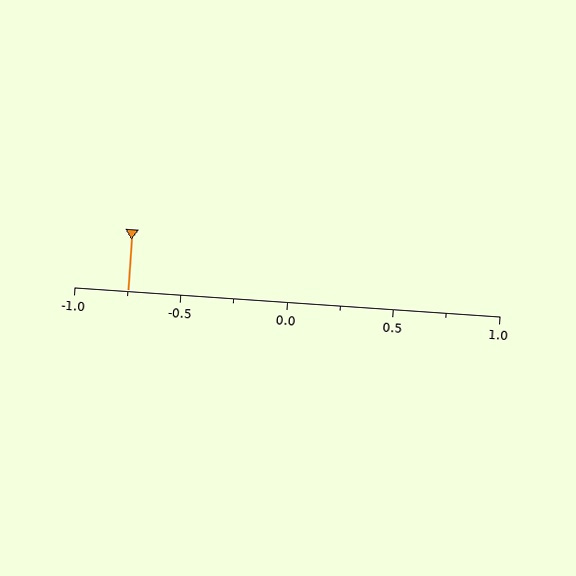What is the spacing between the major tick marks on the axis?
The major ticks are spaced 0.5 apart.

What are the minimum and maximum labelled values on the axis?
The axis runs from -1.0 to 1.0.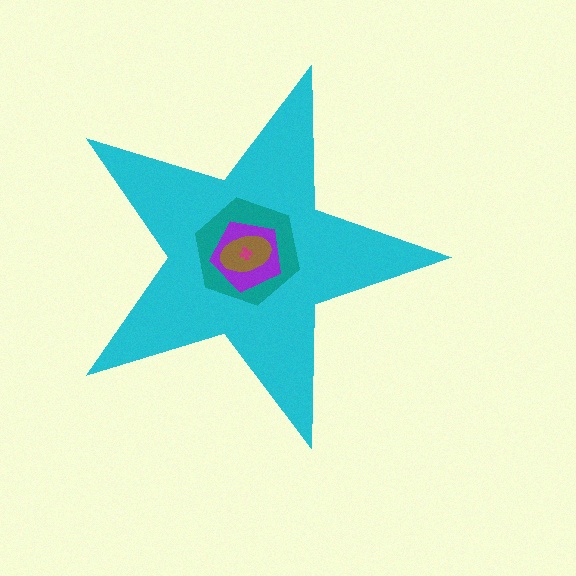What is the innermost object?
The magenta cross.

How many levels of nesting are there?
5.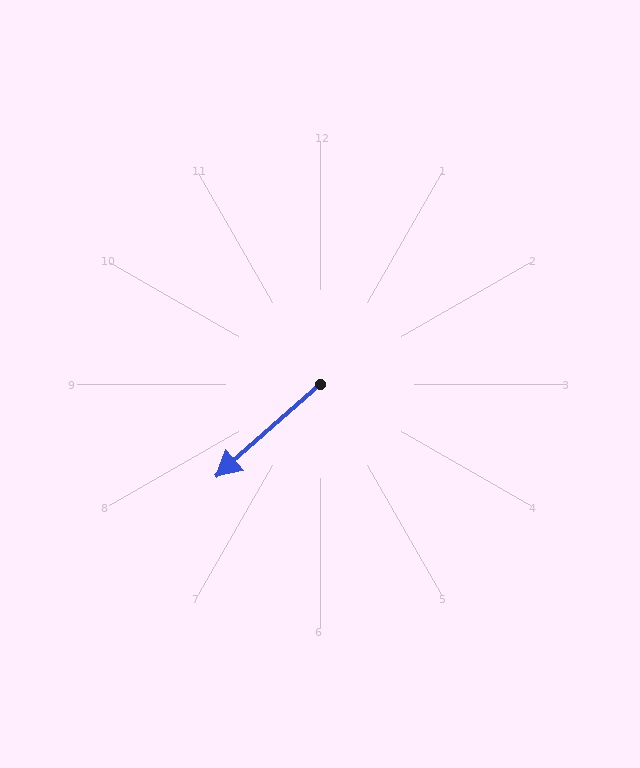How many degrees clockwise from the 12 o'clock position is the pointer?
Approximately 228 degrees.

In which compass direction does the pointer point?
Southwest.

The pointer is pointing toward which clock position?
Roughly 8 o'clock.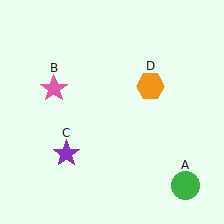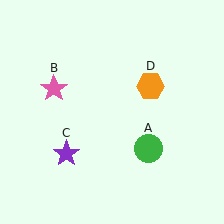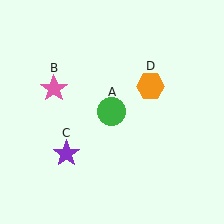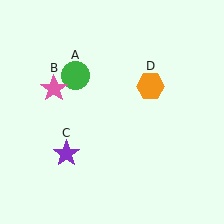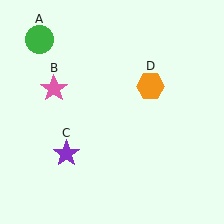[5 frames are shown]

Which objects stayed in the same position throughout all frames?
Pink star (object B) and purple star (object C) and orange hexagon (object D) remained stationary.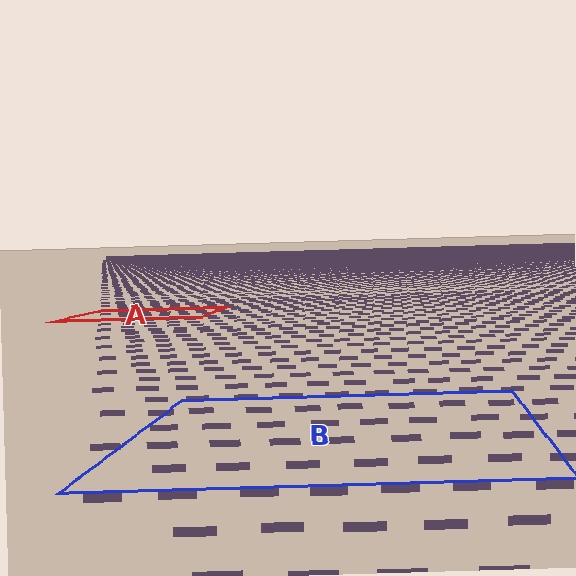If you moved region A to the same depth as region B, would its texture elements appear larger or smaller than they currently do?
They would appear larger. At a closer depth, the same texture elements are projected at a bigger on-screen size.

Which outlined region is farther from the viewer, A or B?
Region A is farther from the viewer — the texture elements inside it appear smaller and more densely packed.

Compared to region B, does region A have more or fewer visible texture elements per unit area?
Region A has more texture elements per unit area — they are packed more densely because it is farther away.